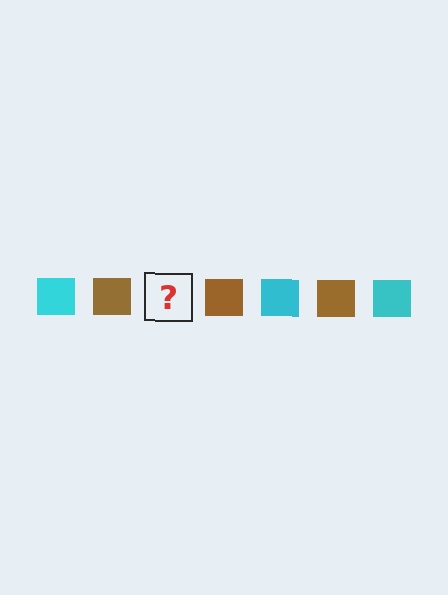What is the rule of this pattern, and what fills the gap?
The rule is that the pattern cycles through cyan, brown squares. The gap should be filled with a cyan square.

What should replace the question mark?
The question mark should be replaced with a cyan square.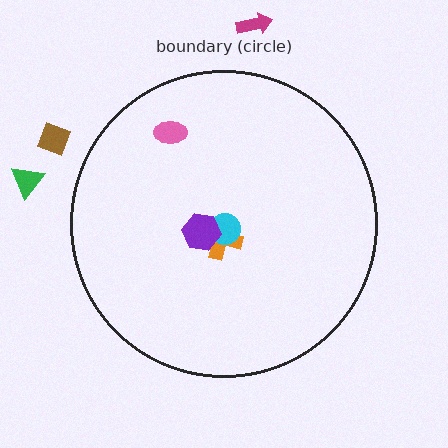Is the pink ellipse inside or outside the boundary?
Inside.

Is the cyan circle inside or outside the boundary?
Inside.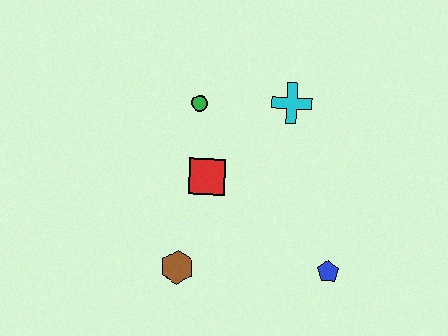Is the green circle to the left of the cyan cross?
Yes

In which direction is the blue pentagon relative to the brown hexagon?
The blue pentagon is to the right of the brown hexagon.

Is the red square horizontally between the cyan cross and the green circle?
Yes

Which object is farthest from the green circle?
The blue pentagon is farthest from the green circle.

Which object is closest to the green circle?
The red square is closest to the green circle.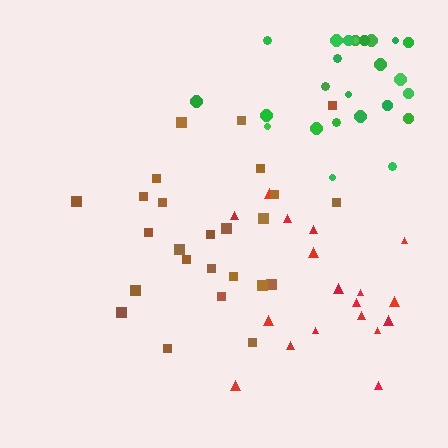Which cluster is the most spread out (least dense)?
Red.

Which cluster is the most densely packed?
Green.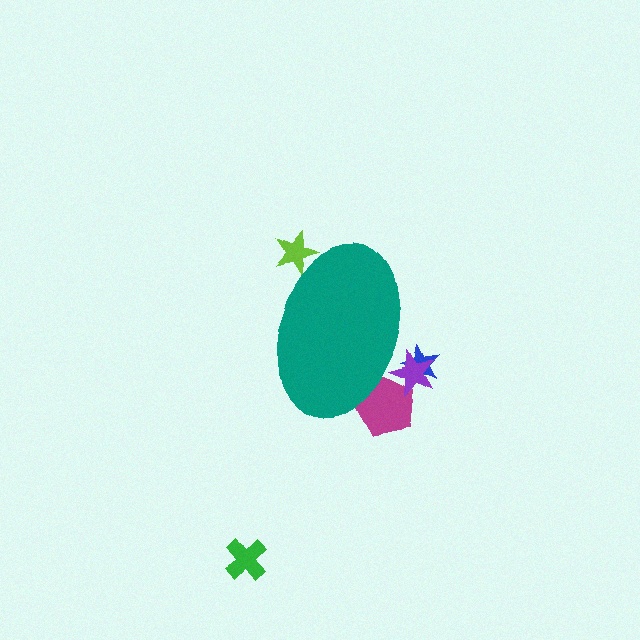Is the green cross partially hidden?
No, the green cross is fully visible.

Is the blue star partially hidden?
Yes, the blue star is partially hidden behind the teal ellipse.